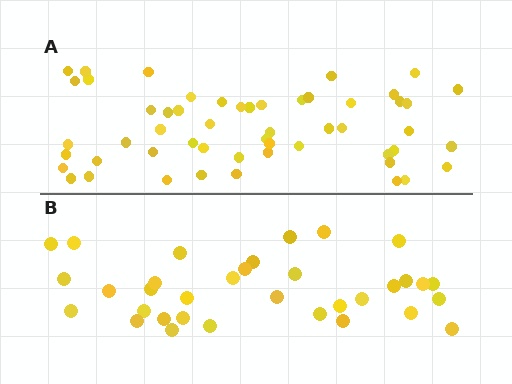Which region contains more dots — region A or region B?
Region A (the top region) has more dots.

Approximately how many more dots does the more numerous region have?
Region A has approximately 20 more dots than region B.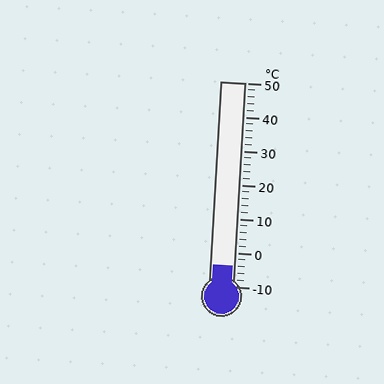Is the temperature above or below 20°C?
The temperature is below 20°C.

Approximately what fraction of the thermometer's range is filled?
The thermometer is filled to approximately 10% of its range.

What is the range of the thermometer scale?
The thermometer scale ranges from -10°C to 50°C.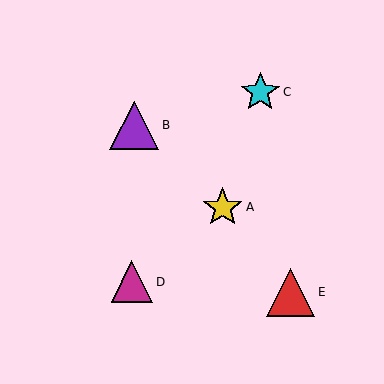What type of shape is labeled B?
Shape B is a purple triangle.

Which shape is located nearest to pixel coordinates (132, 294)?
The magenta triangle (labeled D) at (132, 282) is nearest to that location.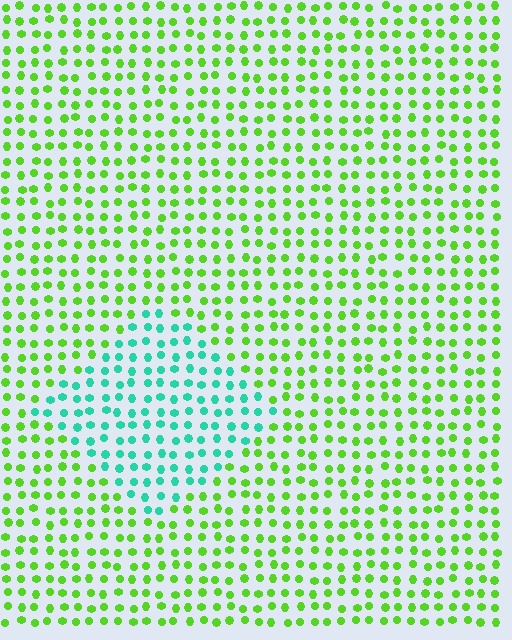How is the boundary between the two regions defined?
The boundary is defined purely by a slight shift in hue (about 59 degrees). Spacing, size, and orientation are identical on both sides.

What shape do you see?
I see a diamond.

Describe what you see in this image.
The image is filled with small lime elements in a uniform arrangement. A diamond-shaped region is visible where the elements are tinted to a slightly different hue, forming a subtle color boundary.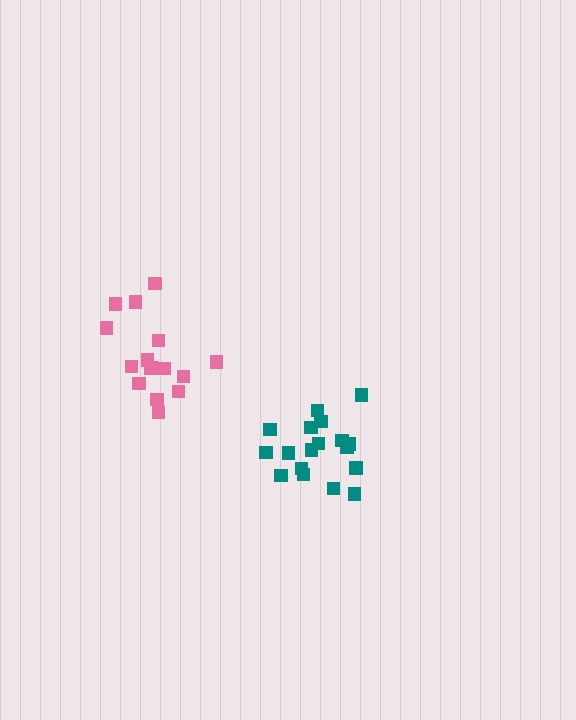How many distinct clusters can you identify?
There are 2 distinct clusters.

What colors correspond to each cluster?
The clusters are colored: teal, pink.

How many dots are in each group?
Group 1: 18 dots, Group 2: 16 dots (34 total).